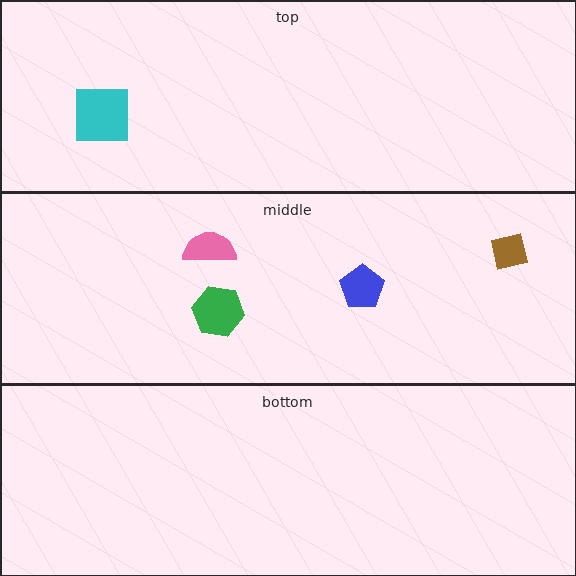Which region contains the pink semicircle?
The middle region.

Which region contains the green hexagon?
The middle region.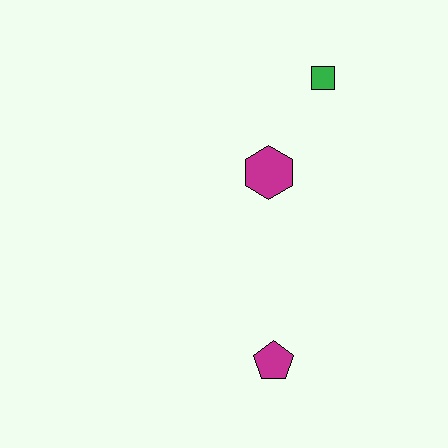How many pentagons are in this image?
There is 1 pentagon.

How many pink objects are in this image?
There are no pink objects.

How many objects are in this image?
There are 3 objects.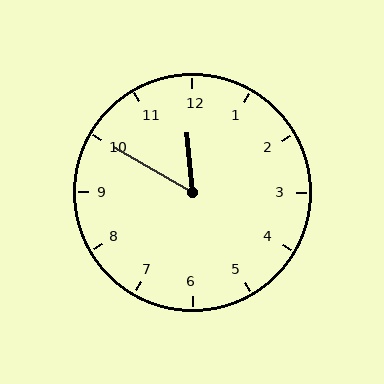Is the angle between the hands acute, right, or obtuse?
It is acute.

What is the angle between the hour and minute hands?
Approximately 55 degrees.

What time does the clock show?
11:50.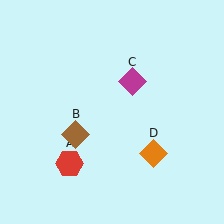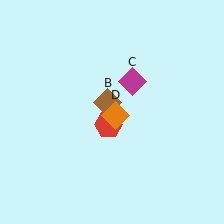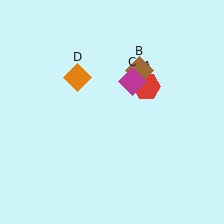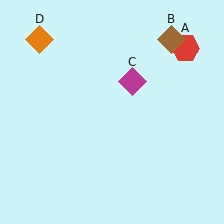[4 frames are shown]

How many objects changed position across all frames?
3 objects changed position: red hexagon (object A), brown diamond (object B), orange diamond (object D).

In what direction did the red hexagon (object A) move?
The red hexagon (object A) moved up and to the right.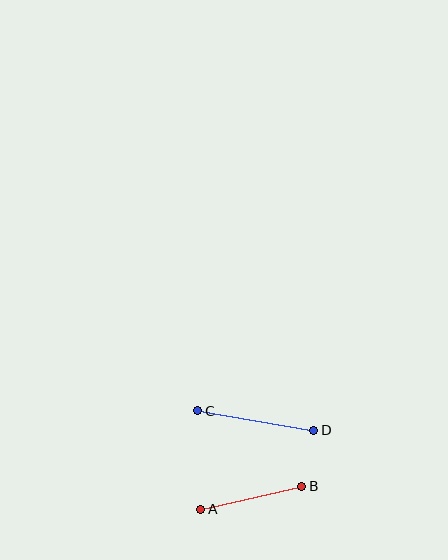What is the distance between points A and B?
The distance is approximately 104 pixels.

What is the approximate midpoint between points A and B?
The midpoint is at approximately (251, 498) pixels.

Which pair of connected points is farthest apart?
Points C and D are farthest apart.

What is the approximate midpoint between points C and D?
The midpoint is at approximately (256, 421) pixels.